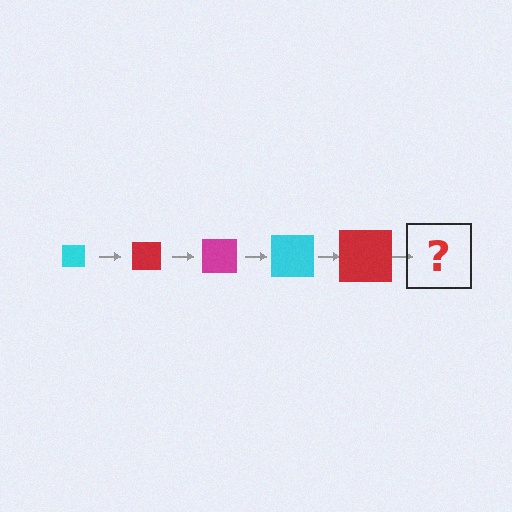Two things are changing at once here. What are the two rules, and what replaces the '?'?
The two rules are that the square grows larger each step and the color cycles through cyan, red, and magenta. The '?' should be a magenta square, larger than the previous one.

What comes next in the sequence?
The next element should be a magenta square, larger than the previous one.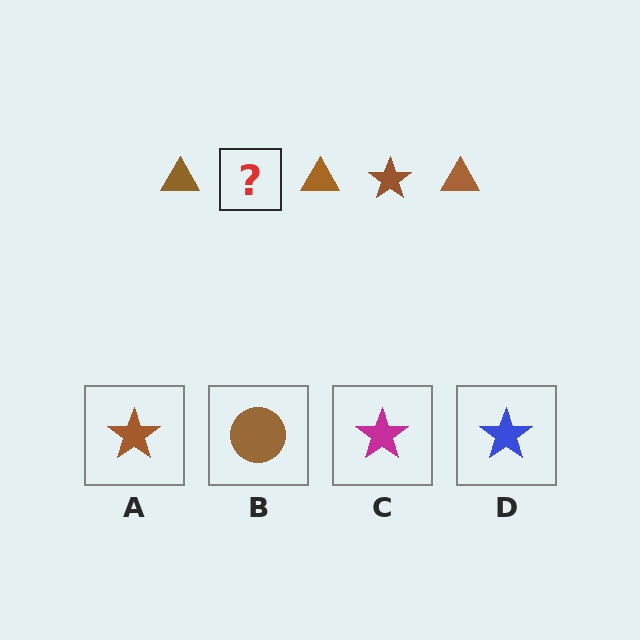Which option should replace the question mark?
Option A.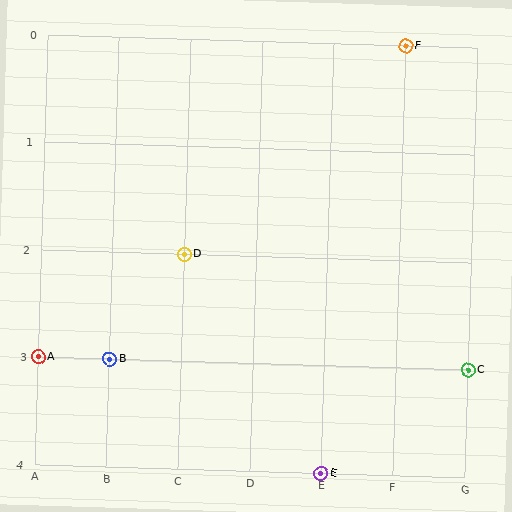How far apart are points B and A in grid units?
Points B and A are 1 column apart.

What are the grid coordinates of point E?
Point E is at grid coordinates (E, 4).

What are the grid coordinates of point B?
Point B is at grid coordinates (B, 3).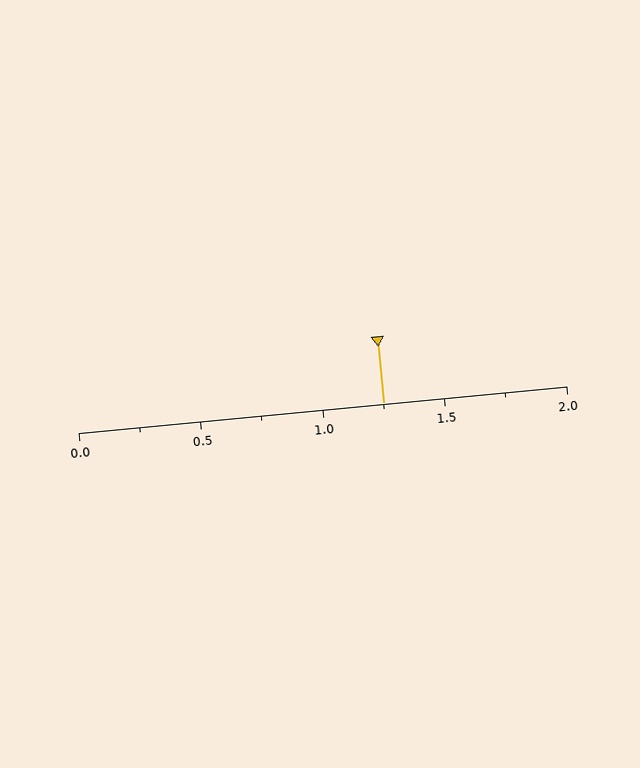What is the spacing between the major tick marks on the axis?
The major ticks are spaced 0.5 apart.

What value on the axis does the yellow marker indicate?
The marker indicates approximately 1.25.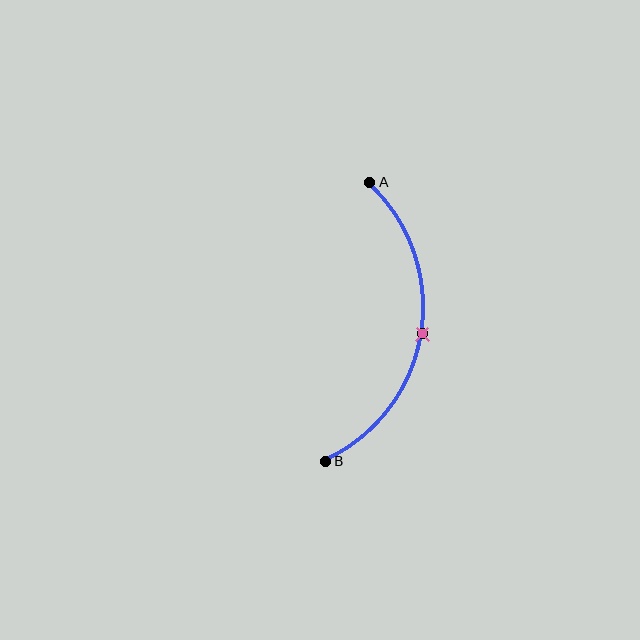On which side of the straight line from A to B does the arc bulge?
The arc bulges to the right of the straight line connecting A and B.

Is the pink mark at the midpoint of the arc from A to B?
Yes. The pink mark lies on the arc at equal arc-length from both A and B — it is the arc midpoint.